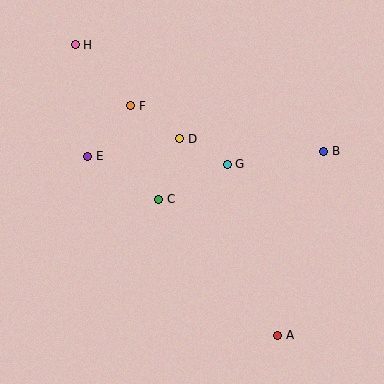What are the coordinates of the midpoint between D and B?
The midpoint between D and B is at (252, 145).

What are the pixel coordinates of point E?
Point E is at (88, 156).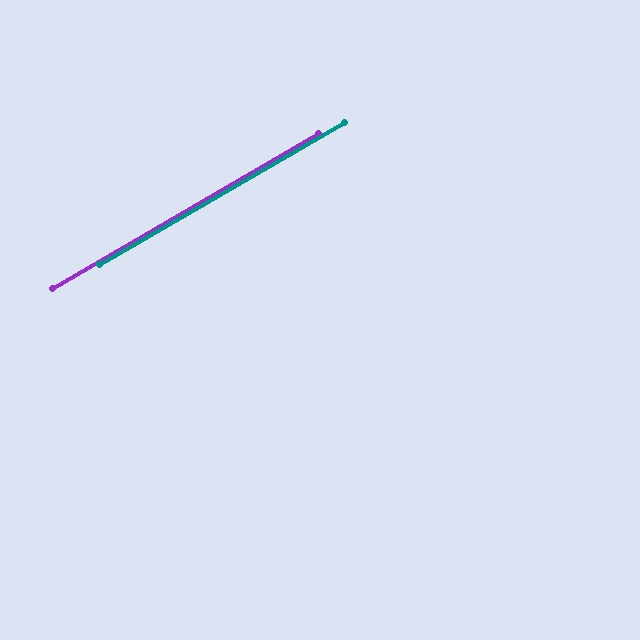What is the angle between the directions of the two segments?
Approximately 0 degrees.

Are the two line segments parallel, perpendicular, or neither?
Parallel — their directions differ by only 0.2°.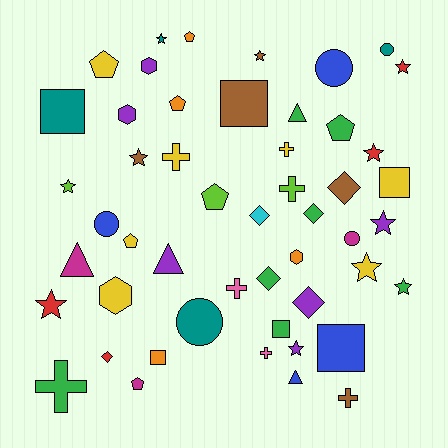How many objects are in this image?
There are 50 objects.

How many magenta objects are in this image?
There are 3 magenta objects.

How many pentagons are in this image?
There are 7 pentagons.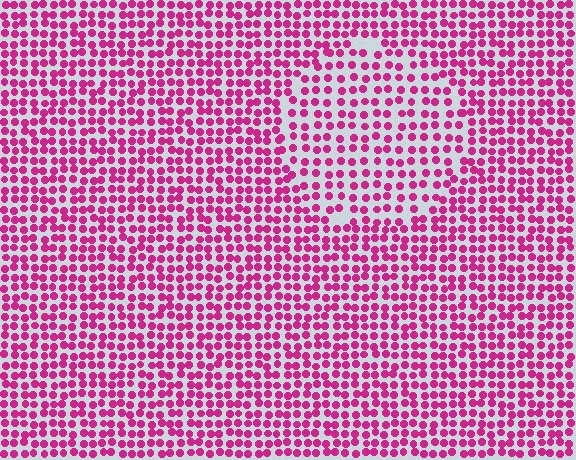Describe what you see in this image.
The image contains small magenta elements arranged at two different densities. A circle-shaped region is visible where the elements are less densely packed than the surrounding area.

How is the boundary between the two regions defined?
The boundary is defined by a change in element density (approximately 1.5x ratio). All elements are the same color, size, and shape.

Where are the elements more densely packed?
The elements are more densely packed outside the circle boundary.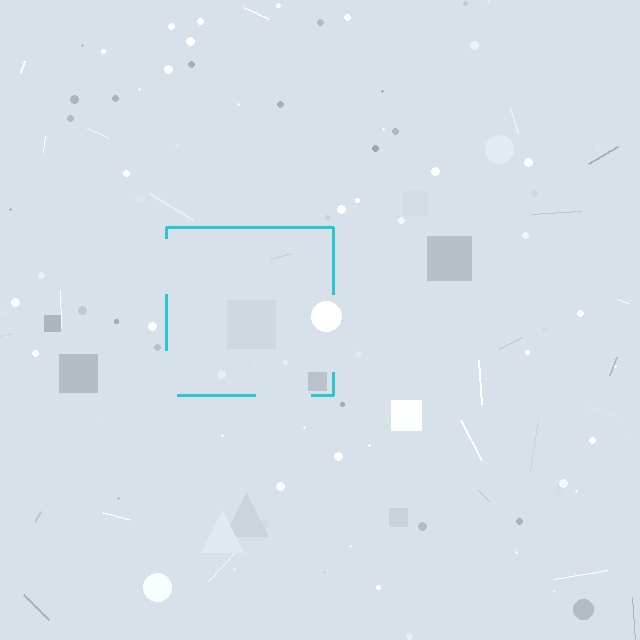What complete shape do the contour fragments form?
The contour fragments form a square.